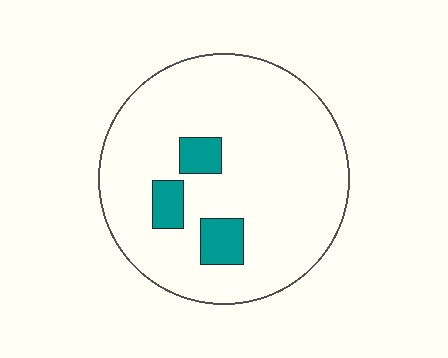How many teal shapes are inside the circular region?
3.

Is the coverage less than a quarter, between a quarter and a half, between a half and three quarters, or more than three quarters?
Less than a quarter.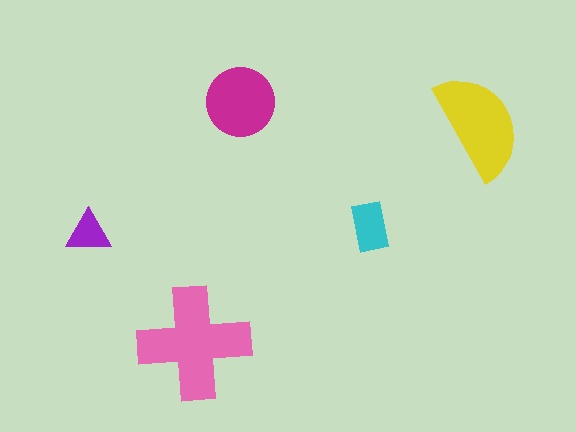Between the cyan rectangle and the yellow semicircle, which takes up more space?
The yellow semicircle.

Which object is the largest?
The pink cross.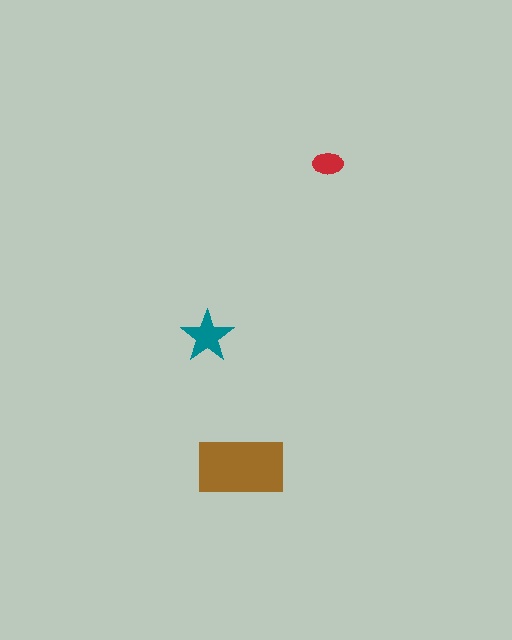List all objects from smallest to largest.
The red ellipse, the teal star, the brown rectangle.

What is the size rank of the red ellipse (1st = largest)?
3rd.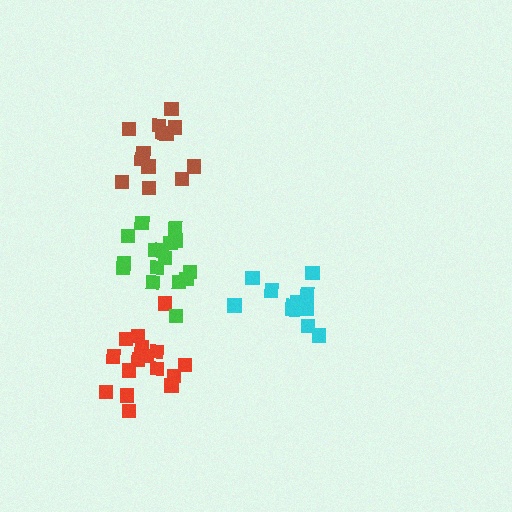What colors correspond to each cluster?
The clusters are colored: brown, red, green, cyan.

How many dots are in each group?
Group 1: 13 dots, Group 2: 17 dots, Group 3: 16 dots, Group 4: 12 dots (58 total).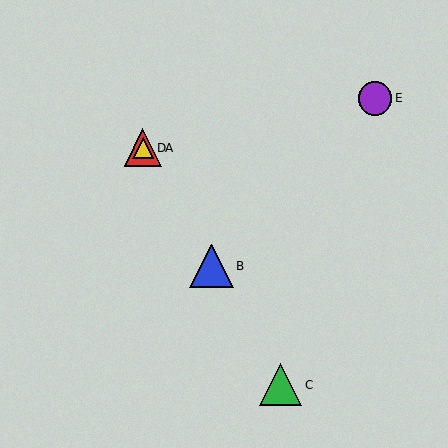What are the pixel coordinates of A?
Object A is at (143, 148).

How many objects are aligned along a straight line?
4 objects (A, B, C, D) are aligned along a straight line.